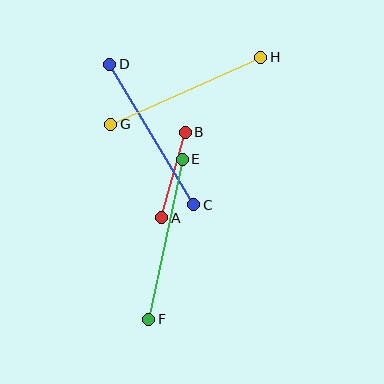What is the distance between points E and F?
The distance is approximately 163 pixels.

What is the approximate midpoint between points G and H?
The midpoint is at approximately (186, 91) pixels.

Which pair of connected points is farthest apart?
Points G and H are farthest apart.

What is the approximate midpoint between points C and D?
The midpoint is at approximately (152, 135) pixels.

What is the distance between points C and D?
The distance is approximately 164 pixels.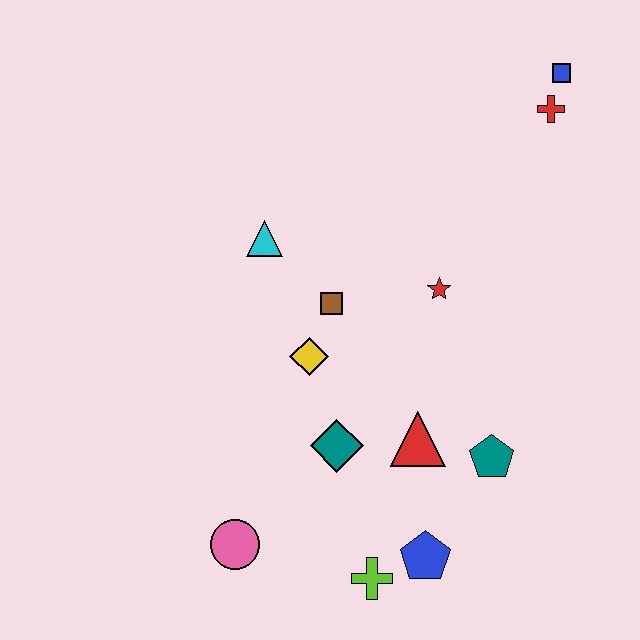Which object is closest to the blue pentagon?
The lime cross is closest to the blue pentagon.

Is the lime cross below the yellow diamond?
Yes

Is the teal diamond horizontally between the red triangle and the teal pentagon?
No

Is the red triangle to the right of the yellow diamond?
Yes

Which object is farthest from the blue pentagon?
The blue square is farthest from the blue pentagon.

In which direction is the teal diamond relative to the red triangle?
The teal diamond is to the left of the red triangle.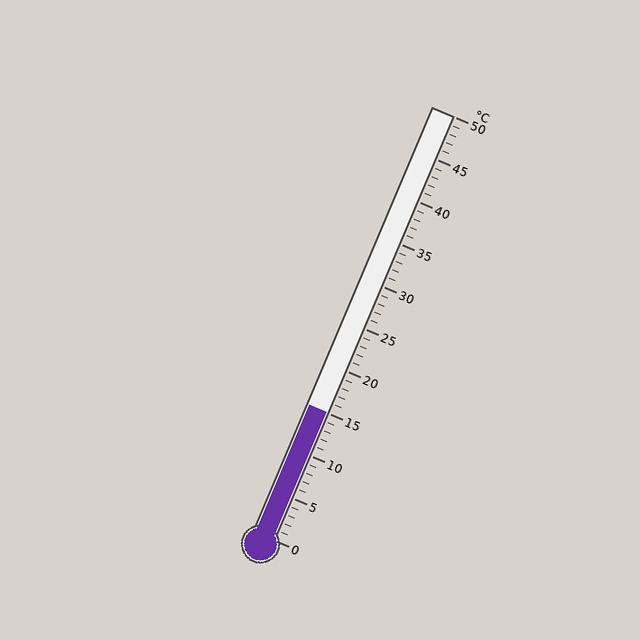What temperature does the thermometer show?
The thermometer shows approximately 15°C.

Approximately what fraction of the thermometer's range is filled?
The thermometer is filled to approximately 30% of its range.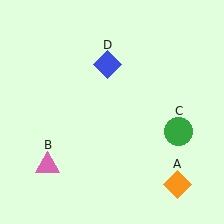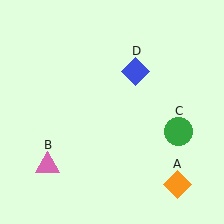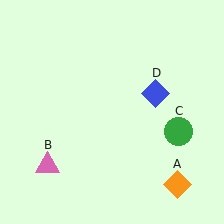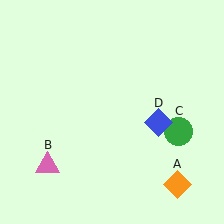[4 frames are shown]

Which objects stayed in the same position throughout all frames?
Orange diamond (object A) and pink triangle (object B) and green circle (object C) remained stationary.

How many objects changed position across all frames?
1 object changed position: blue diamond (object D).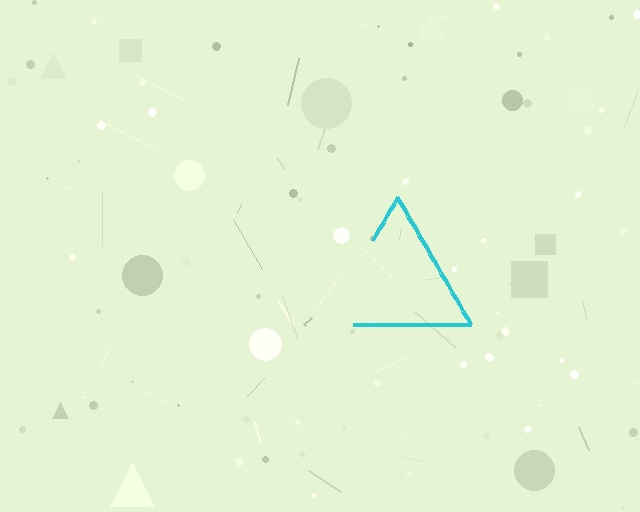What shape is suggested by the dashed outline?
The dashed outline suggests a triangle.